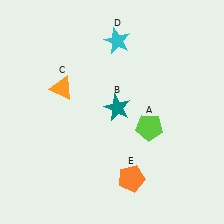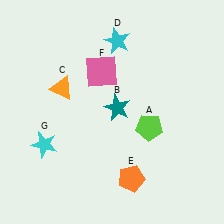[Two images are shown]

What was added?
A pink square (F), a cyan star (G) were added in Image 2.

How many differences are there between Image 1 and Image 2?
There are 2 differences between the two images.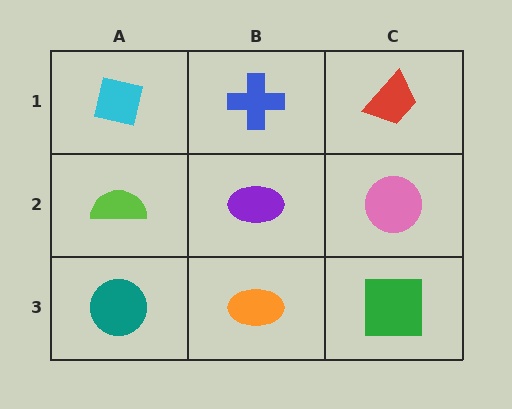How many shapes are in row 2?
3 shapes.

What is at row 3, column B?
An orange ellipse.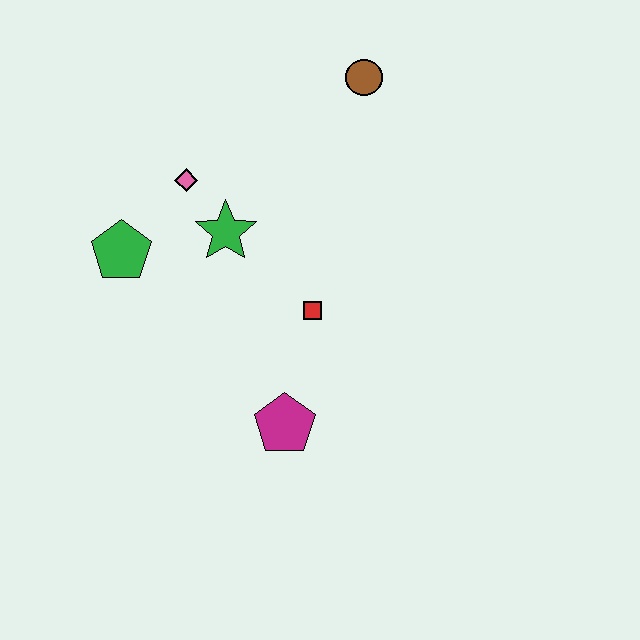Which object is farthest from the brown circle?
The magenta pentagon is farthest from the brown circle.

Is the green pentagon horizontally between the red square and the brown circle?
No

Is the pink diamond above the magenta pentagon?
Yes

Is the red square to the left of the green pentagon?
No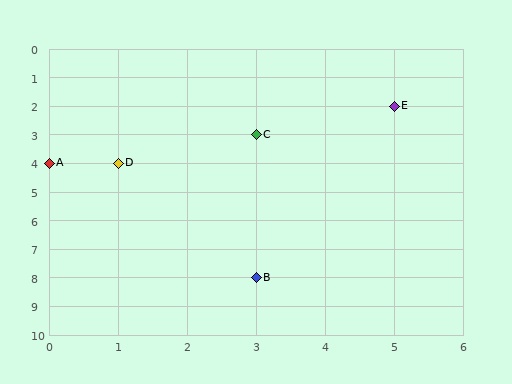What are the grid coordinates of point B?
Point B is at grid coordinates (3, 8).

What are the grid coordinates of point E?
Point E is at grid coordinates (5, 2).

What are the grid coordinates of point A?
Point A is at grid coordinates (0, 4).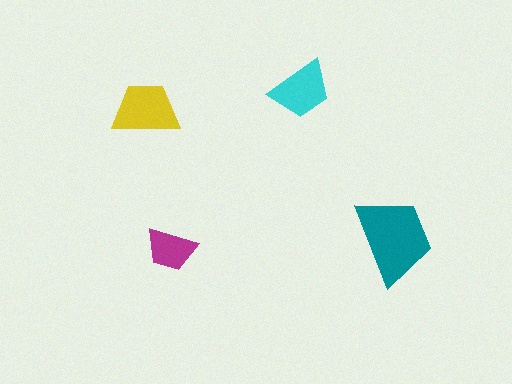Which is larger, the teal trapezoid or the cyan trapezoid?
The teal one.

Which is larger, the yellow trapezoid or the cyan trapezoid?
The yellow one.